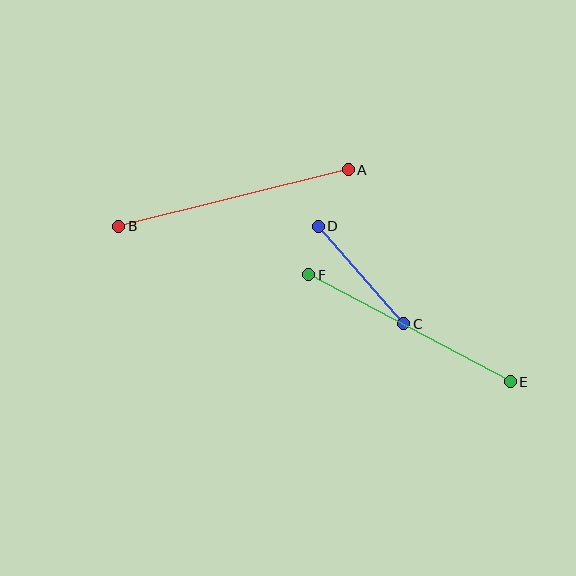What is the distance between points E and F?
The distance is approximately 228 pixels.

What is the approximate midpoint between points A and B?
The midpoint is at approximately (233, 198) pixels.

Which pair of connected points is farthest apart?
Points A and B are farthest apart.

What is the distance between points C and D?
The distance is approximately 130 pixels.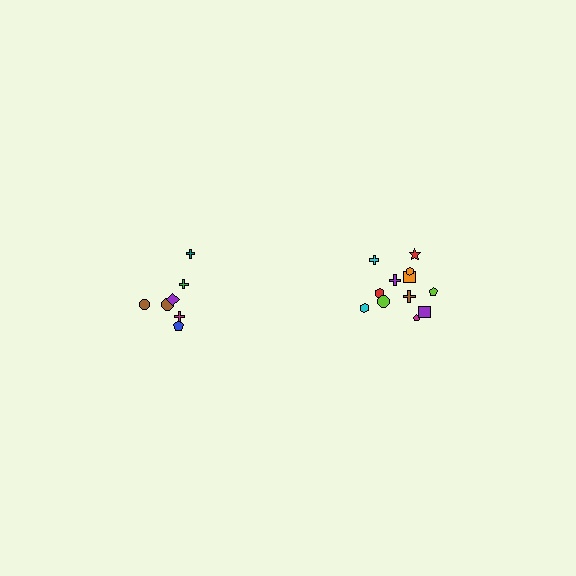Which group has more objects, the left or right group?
The right group.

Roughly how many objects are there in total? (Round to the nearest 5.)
Roughly 20 objects in total.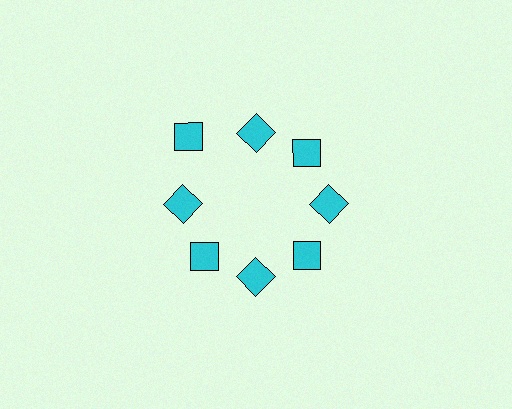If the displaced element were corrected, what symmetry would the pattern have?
It would have 8-fold rotational symmetry — the pattern would map onto itself every 45 degrees.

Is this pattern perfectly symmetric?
No. The 8 cyan diamonds are arranged in a ring, but one element near the 10 o'clock position is pushed outward from the center, breaking the 8-fold rotational symmetry.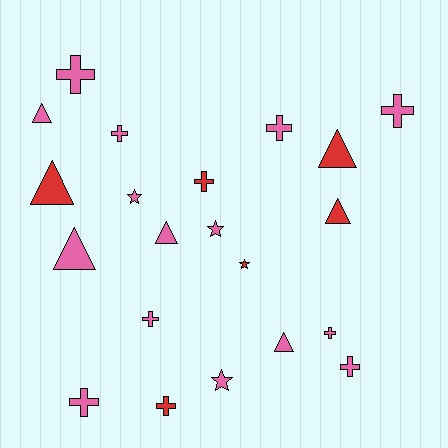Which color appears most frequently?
Pink, with 15 objects.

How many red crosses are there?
There are 2 red crosses.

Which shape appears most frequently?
Cross, with 10 objects.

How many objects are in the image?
There are 21 objects.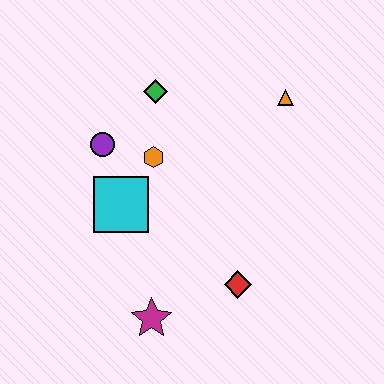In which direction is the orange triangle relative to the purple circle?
The orange triangle is to the right of the purple circle.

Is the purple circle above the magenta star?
Yes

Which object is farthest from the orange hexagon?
The magenta star is farthest from the orange hexagon.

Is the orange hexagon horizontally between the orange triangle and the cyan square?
Yes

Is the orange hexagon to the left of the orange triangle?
Yes